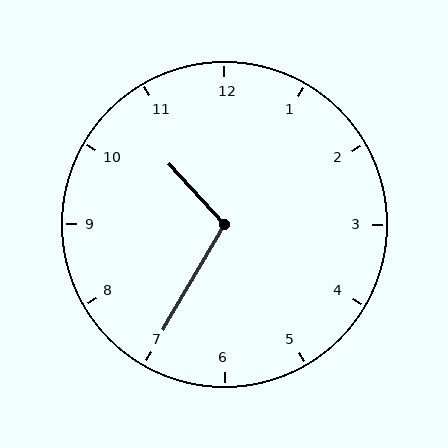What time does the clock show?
10:35.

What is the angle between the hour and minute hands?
Approximately 108 degrees.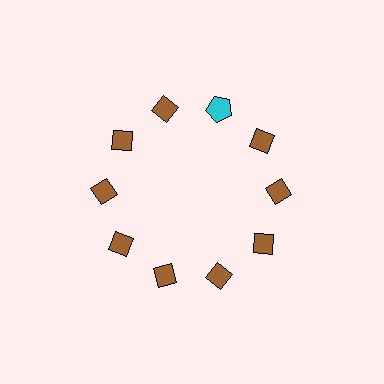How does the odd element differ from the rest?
It differs in both color (cyan instead of brown) and shape (pentagon instead of diamond).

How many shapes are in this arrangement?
There are 10 shapes arranged in a ring pattern.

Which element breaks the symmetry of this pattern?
The cyan pentagon at roughly the 1 o'clock position breaks the symmetry. All other shapes are brown diamonds.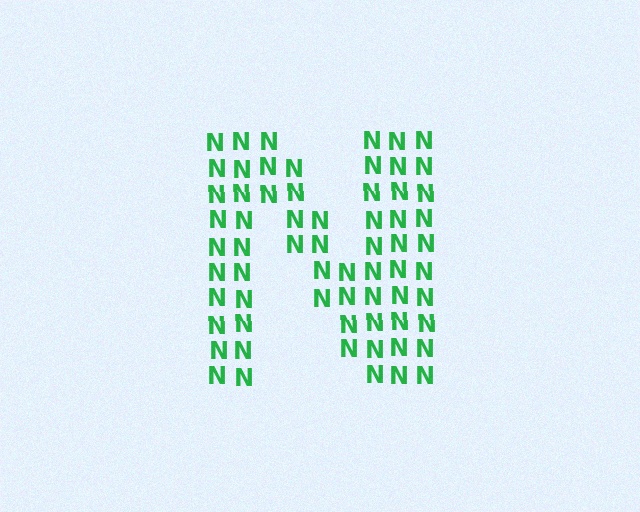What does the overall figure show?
The overall figure shows the letter N.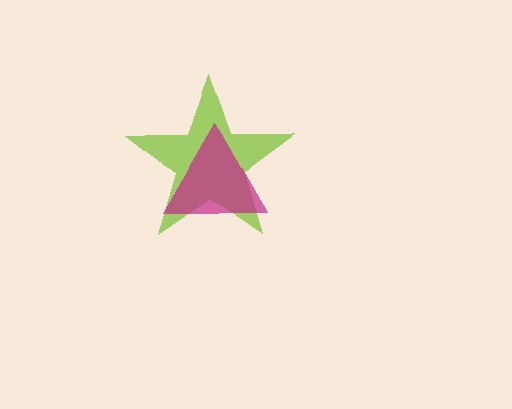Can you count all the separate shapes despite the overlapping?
Yes, there are 2 separate shapes.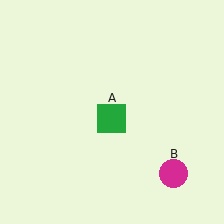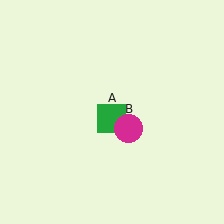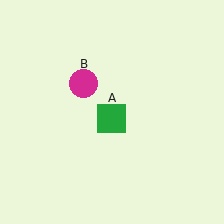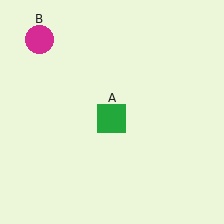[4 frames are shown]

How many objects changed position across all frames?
1 object changed position: magenta circle (object B).